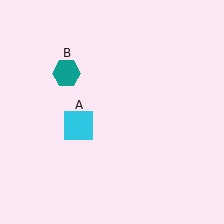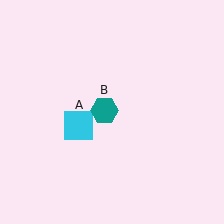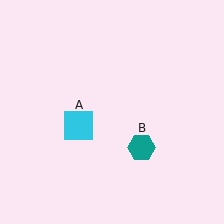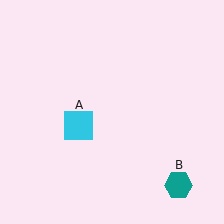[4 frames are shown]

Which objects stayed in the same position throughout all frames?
Cyan square (object A) remained stationary.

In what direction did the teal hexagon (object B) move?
The teal hexagon (object B) moved down and to the right.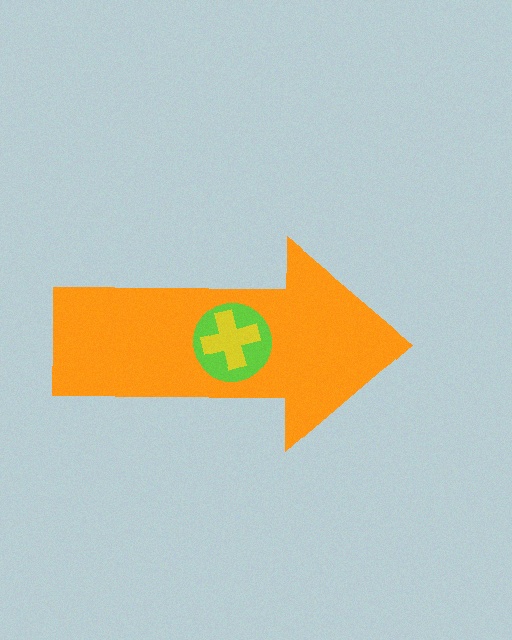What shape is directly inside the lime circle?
The yellow cross.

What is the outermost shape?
The orange arrow.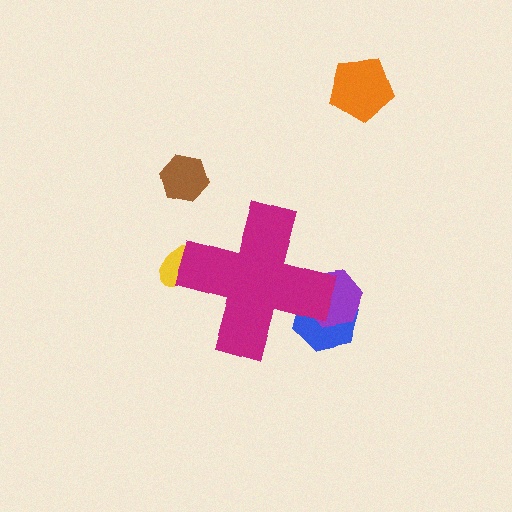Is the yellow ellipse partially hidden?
Yes, the yellow ellipse is partially hidden behind the magenta cross.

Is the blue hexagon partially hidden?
Yes, the blue hexagon is partially hidden behind the magenta cross.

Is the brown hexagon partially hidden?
No, the brown hexagon is fully visible.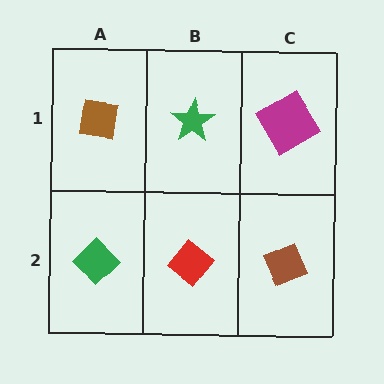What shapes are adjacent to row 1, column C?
A brown diamond (row 2, column C), a green star (row 1, column B).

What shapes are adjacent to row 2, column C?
A magenta diamond (row 1, column C), a red diamond (row 2, column B).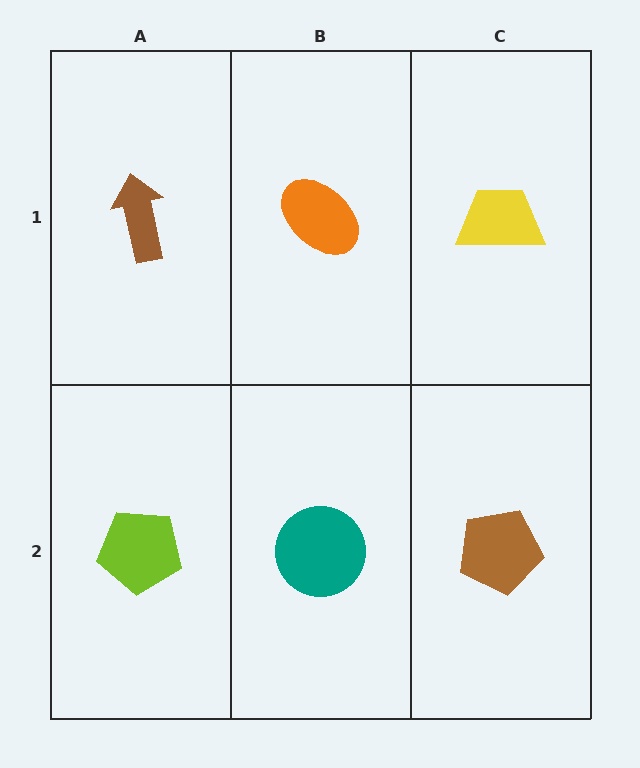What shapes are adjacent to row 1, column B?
A teal circle (row 2, column B), a brown arrow (row 1, column A), a yellow trapezoid (row 1, column C).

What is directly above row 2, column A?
A brown arrow.